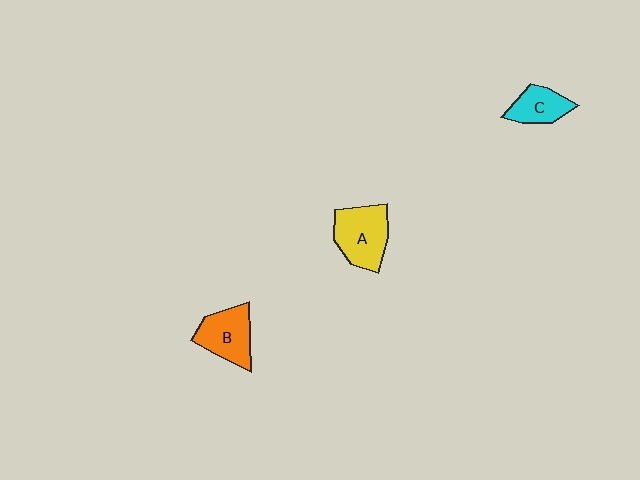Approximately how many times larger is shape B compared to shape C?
Approximately 1.4 times.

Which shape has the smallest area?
Shape C (cyan).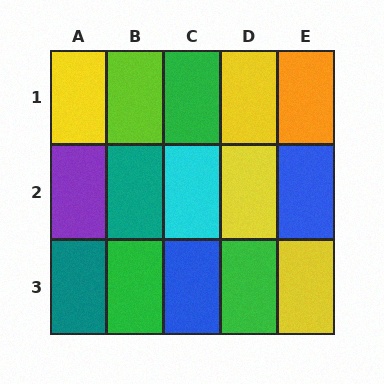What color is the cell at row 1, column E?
Orange.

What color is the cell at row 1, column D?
Yellow.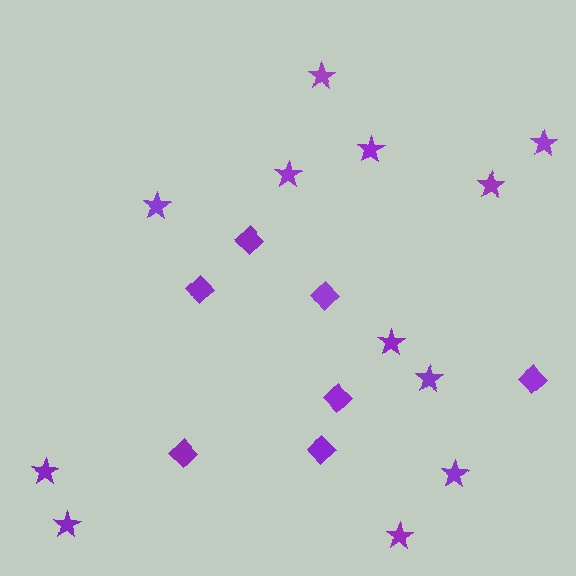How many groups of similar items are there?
There are 2 groups: one group of diamonds (7) and one group of stars (12).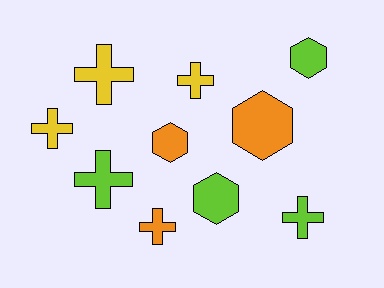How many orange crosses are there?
There is 1 orange cross.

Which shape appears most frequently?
Cross, with 6 objects.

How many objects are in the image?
There are 10 objects.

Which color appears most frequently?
Lime, with 4 objects.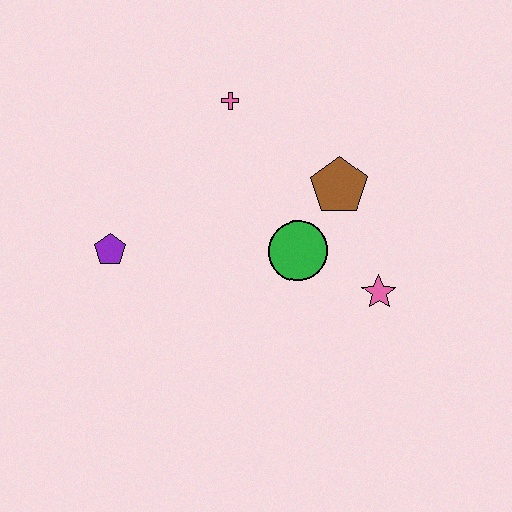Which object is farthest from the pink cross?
The pink star is farthest from the pink cross.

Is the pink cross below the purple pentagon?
No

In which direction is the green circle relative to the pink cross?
The green circle is below the pink cross.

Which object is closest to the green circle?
The brown pentagon is closest to the green circle.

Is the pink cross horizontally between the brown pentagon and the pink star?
No